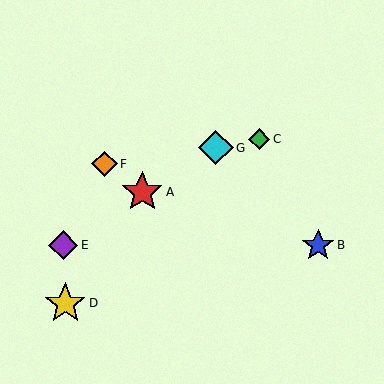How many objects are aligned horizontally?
2 objects (B, E) are aligned horizontally.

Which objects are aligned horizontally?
Objects B, E are aligned horizontally.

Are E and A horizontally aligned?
No, E is at y≈245 and A is at y≈192.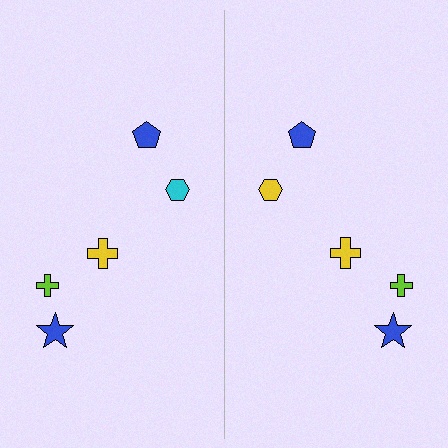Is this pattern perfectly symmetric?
No, the pattern is not perfectly symmetric. The yellow hexagon on the right side breaks the symmetry — its mirror counterpart is cyan.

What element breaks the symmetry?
The yellow hexagon on the right side breaks the symmetry — its mirror counterpart is cyan.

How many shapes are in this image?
There are 10 shapes in this image.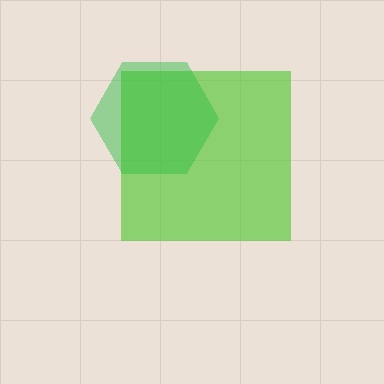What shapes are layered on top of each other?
The layered shapes are: a lime square, a green hexagon.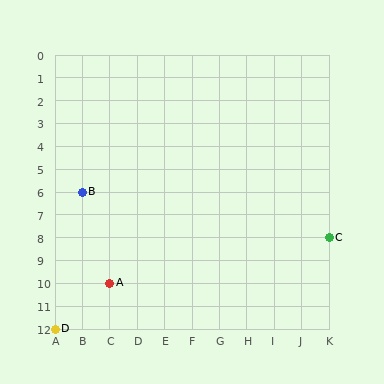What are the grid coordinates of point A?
Point A is at grid coordinates (C, 10).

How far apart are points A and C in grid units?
Points A and C are 8 columns and 2 rows apart (about 8.2 grid units diagonally).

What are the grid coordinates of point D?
Point D is at grid coordinates (A, 12).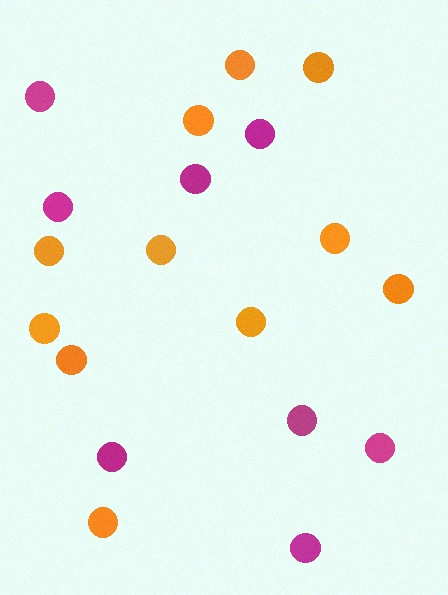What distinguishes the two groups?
There are 2 groups: one group of orange circles (11) and one group of magenta circles (8).